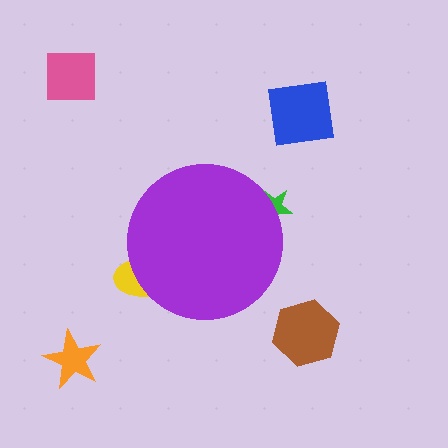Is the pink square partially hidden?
No, the pink square is fully visible.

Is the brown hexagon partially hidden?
No, the brown hexagon is fully visible.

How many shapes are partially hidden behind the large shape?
2 shapes are partially hidden.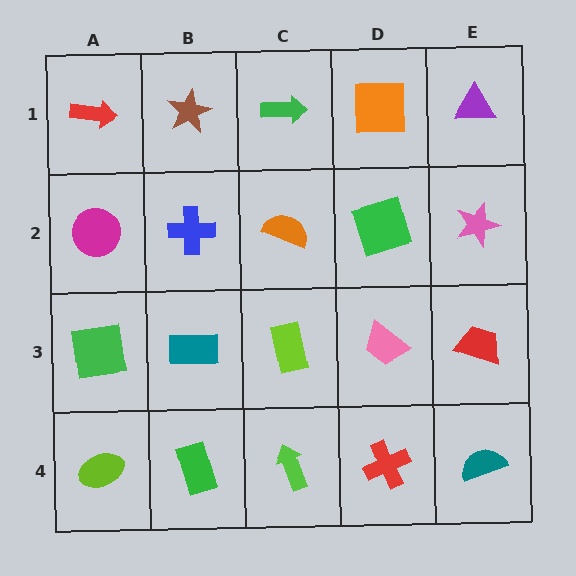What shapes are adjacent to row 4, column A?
A green square (row 3, column A), a green rectangle (row 4, column B).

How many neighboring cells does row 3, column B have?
4.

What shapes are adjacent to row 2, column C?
A green arrow (row 1, column C), a lime rectangle (row 3, column C), a blue cross (row 2, column B), a green square (row 2, column D).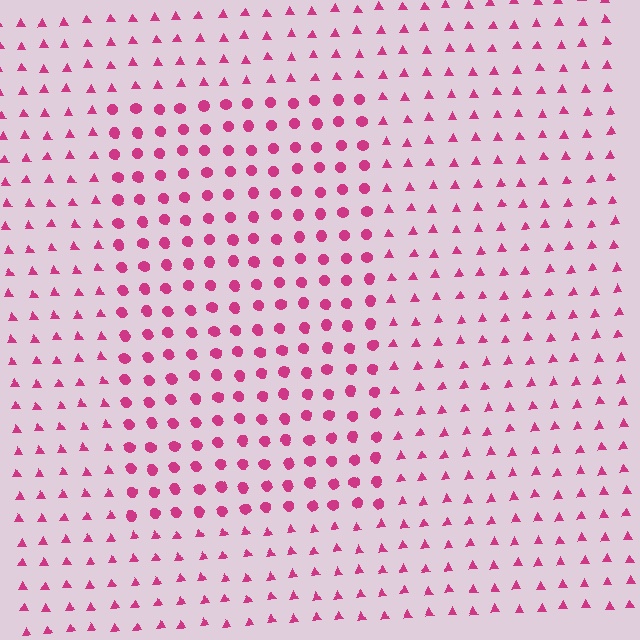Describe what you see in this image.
The image is filled with small magenta elements arranged in a uniform grid. A rectangle-shaped region contains circles, while the surrounding area contains triangles. The boundary is defined purely by the change in element shape.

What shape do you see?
I see a rectangle.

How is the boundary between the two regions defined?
The boundary is defined by a change in element shape: circles inside vs. triangles outside. All elements share the same color and spacing.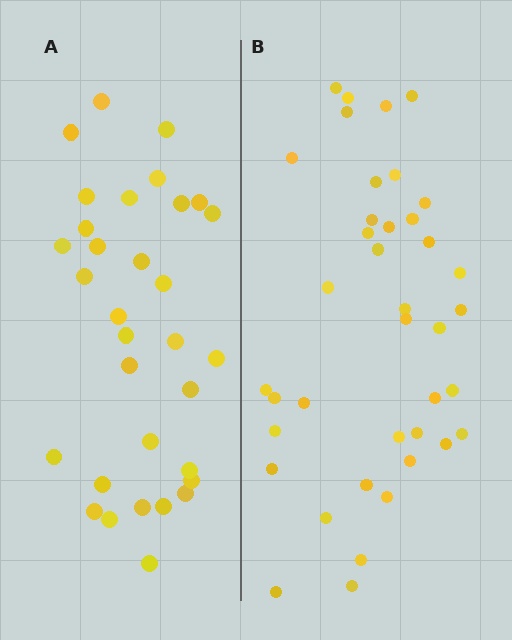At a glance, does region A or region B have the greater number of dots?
Region B (the right region) has more dots.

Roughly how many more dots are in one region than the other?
Region B has roughly 8 or so more dots than region A.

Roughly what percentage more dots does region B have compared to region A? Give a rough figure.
About 20% more.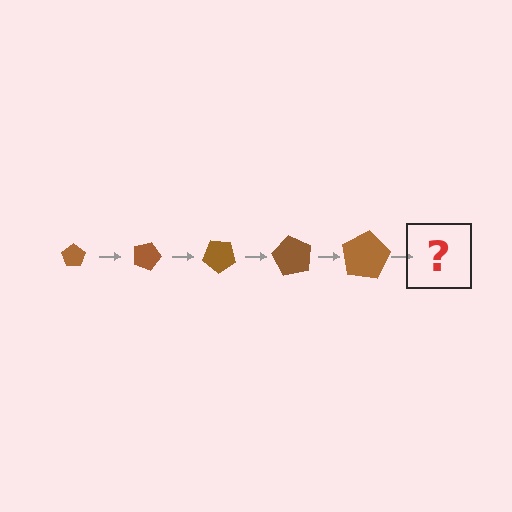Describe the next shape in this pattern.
It should be a pentagon, larger than the previous one and rotated 100 degrees from the start.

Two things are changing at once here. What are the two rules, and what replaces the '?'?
The two rules are that the pentagon grows larger each step and it rotates 20 degrees each step. The '?' should be a pentagon, larger than the previous one and rotated 100 degrees from the start.